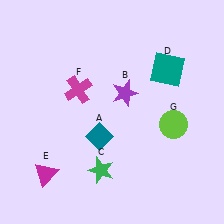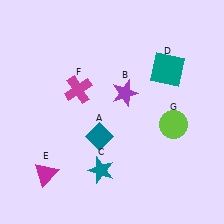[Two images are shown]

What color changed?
The star (C) changed from green in Image 1 to teal in Image 2.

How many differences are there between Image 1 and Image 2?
There is 1 difference between the two images.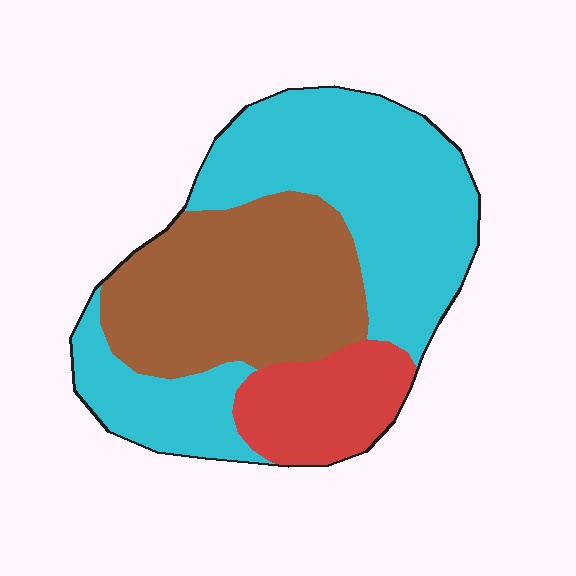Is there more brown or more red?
Brown.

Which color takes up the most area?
Cyan, at roughly 50%.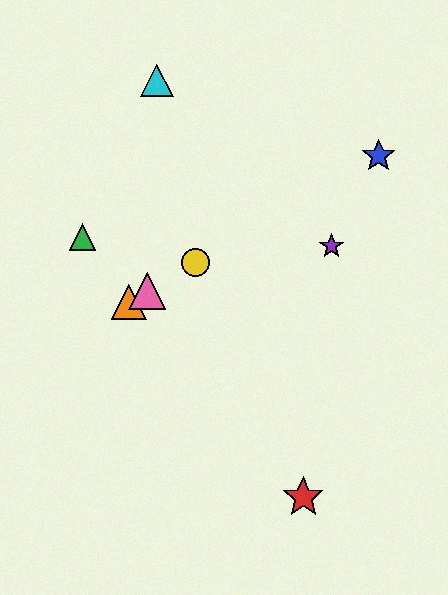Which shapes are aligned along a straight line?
The blue star, the yellow circle, the orange triangle, the pink triangle are aligned along a straight line.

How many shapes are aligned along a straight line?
4 shapes (the blue star, the yellow circle, the orange triangle, the pink triangle) are aligned along a straight line.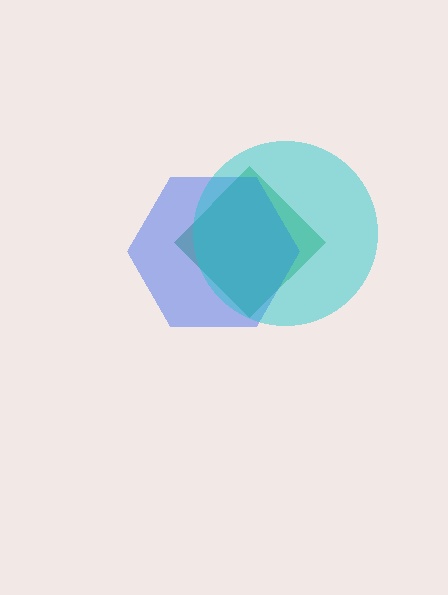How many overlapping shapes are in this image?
There are 3 overlapping shapes in the image.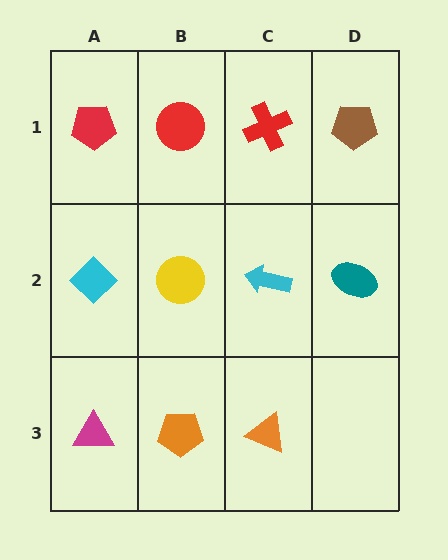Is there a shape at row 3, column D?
No, that cell is empty.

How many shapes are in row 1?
4 shapes.